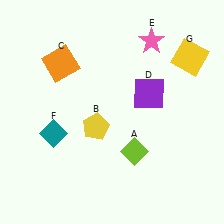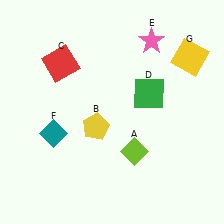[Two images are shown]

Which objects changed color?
C changed from orange to red. D changed from purple to green.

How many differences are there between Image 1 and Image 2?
There are 2 differences between the two images.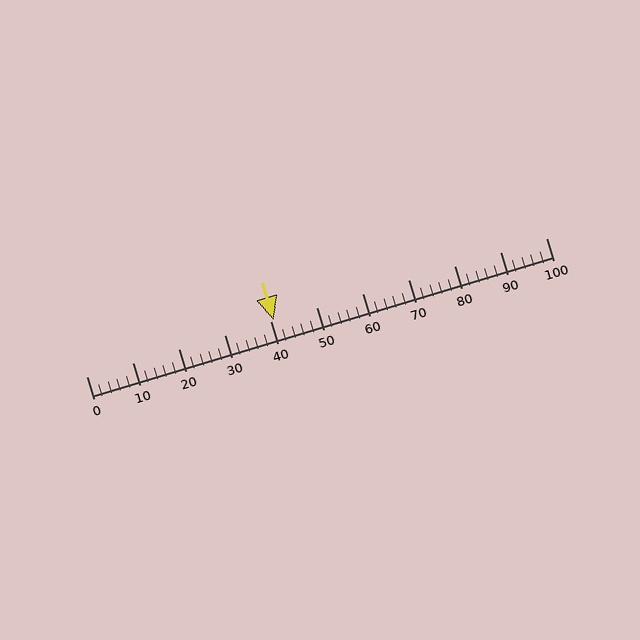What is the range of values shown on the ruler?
The ruler shows values from 0 to 100.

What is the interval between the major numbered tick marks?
The major tick marks are spaced 10 units apart.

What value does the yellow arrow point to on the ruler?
The yellow arrow points to approximately 41.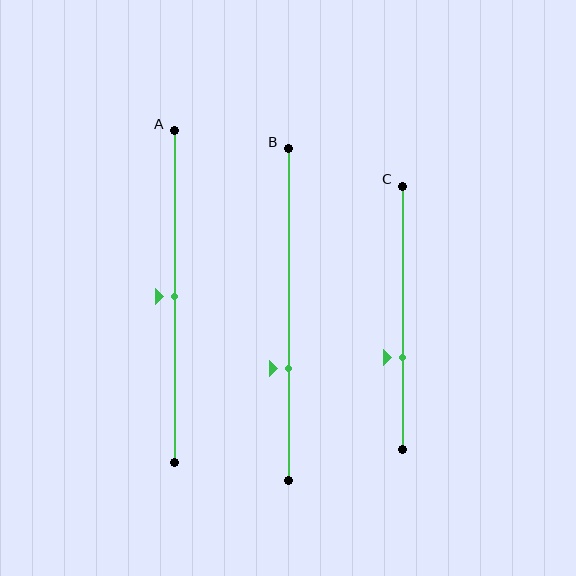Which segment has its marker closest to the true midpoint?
Segment A has its marker closest to the true midpoint.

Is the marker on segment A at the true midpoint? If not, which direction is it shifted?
Yes, the marker on segment A is at the true midpoint.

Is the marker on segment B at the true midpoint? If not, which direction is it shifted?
No, the marker on segment B is shifted downward by about 16% of the segment length.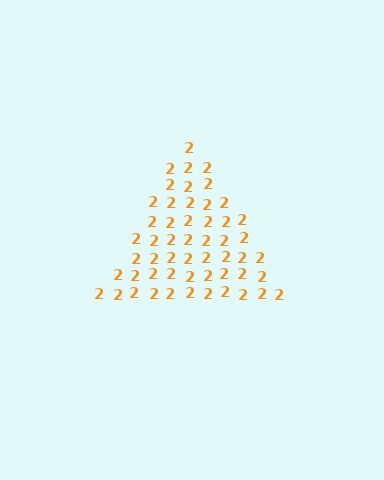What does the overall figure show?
The overall figure shows a triangle.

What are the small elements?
The small elements are digit 2's.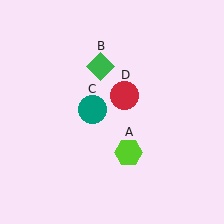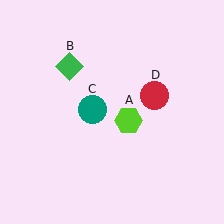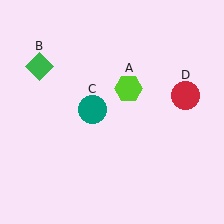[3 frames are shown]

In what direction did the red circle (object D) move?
The red circle (object D) moved right.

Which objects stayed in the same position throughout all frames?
Teal circle (object C) remained stationary.